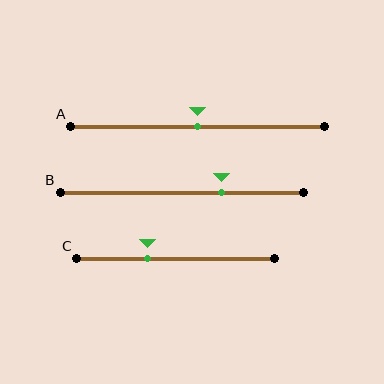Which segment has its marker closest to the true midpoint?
Segment A has its marker closest to the true midpoint.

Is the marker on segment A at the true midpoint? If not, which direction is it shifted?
Yes, the marker on segment A is at the true midpoint.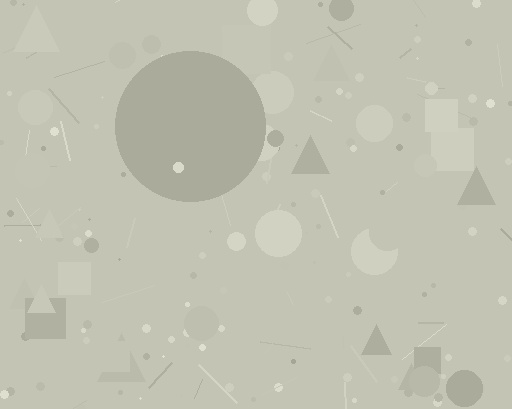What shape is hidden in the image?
A circle is hidden in the image.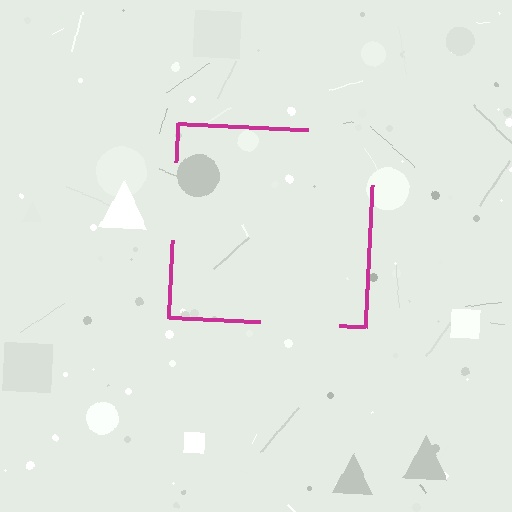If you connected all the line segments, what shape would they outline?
They would outline a square.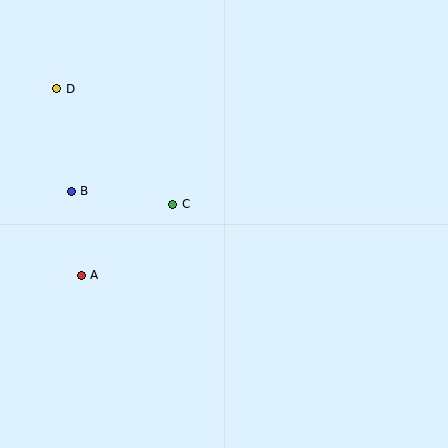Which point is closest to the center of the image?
Point C at (173, 204) is closest to the center.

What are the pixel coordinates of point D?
Point D is at (57, 89).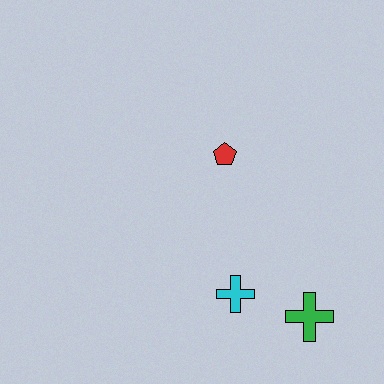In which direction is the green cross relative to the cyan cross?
The green cross is to the right of the cyan cross.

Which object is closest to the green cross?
The cyan cross is closest to the green cross.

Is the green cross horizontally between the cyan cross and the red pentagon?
No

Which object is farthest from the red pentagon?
The green cross is farthest from the red pentagon.